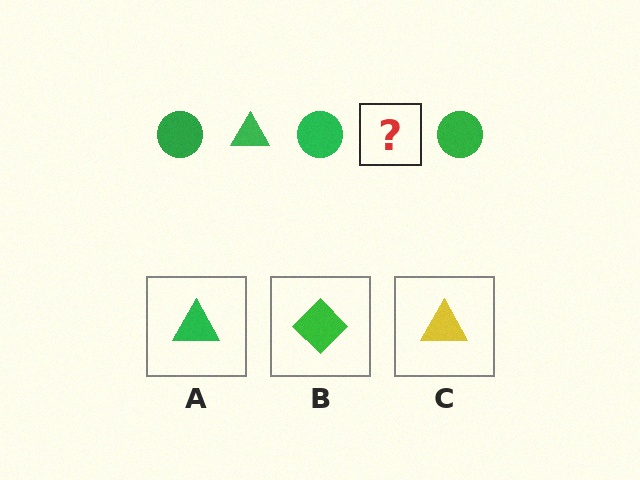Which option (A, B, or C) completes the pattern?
A.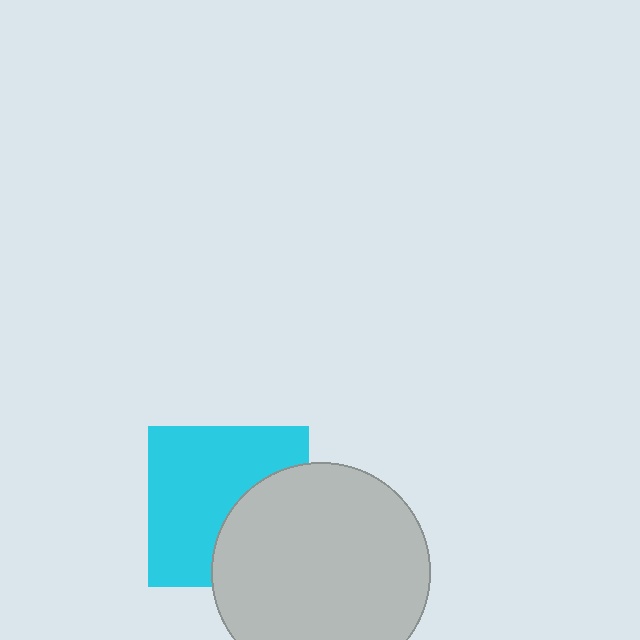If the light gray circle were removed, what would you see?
You would see the complete cyan square.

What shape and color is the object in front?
The object in front is a light gray circle.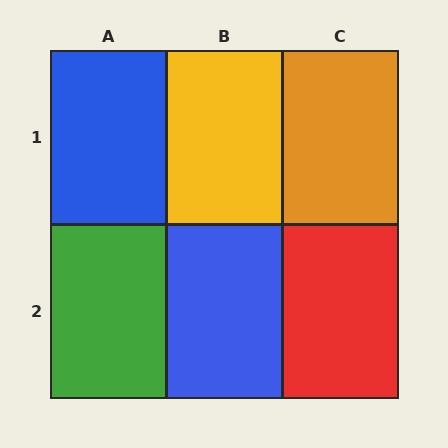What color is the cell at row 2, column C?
Red.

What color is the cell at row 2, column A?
Green.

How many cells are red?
1 cell is red.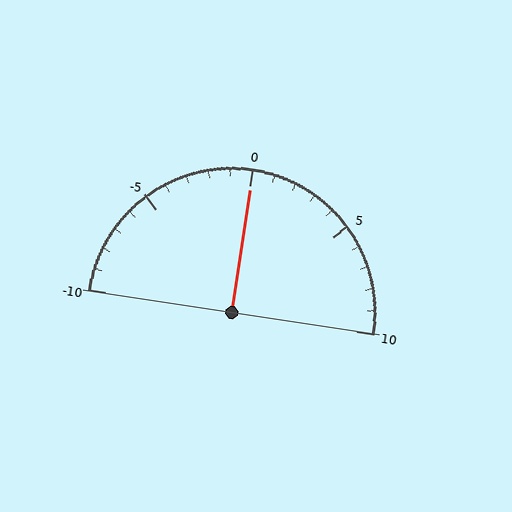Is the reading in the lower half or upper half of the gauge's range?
The reading is in the upper half of the range (-10 to 10).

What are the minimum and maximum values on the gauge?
The gauge ranges from -10 to 10.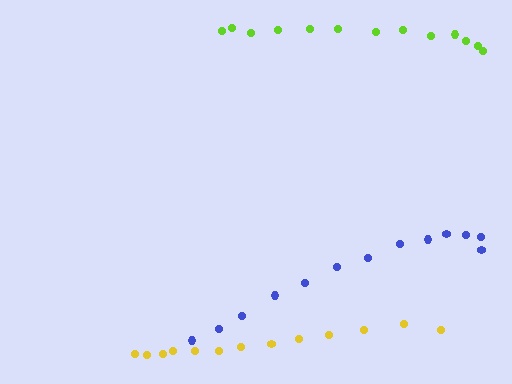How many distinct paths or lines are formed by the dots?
There are 3 distinct paths.